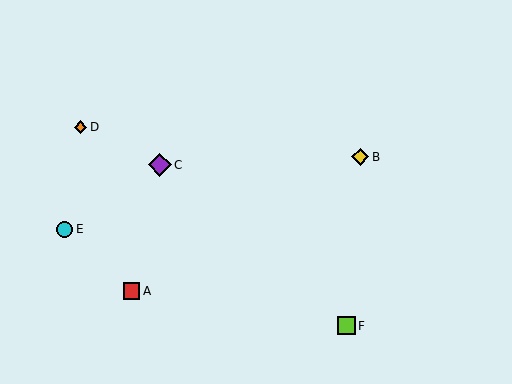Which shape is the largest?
The purple diamond (labeled C) is the largest.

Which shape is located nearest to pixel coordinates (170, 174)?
The purple diamond (labeled C) at (160, 165) is nearest to that location.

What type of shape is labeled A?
Shape A is a red square.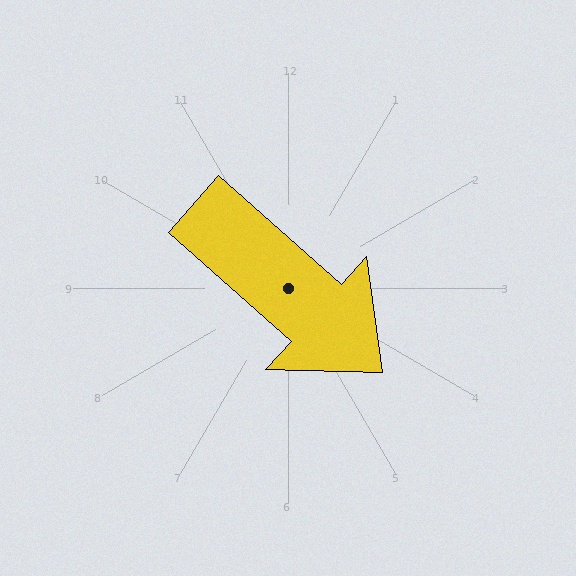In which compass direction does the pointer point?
Southeast.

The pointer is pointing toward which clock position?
Roughly 4 o'clock.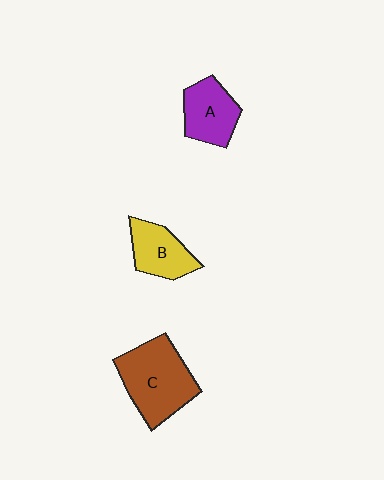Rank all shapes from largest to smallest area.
From largest to smallest: C (brown), A (purple), B (yellow).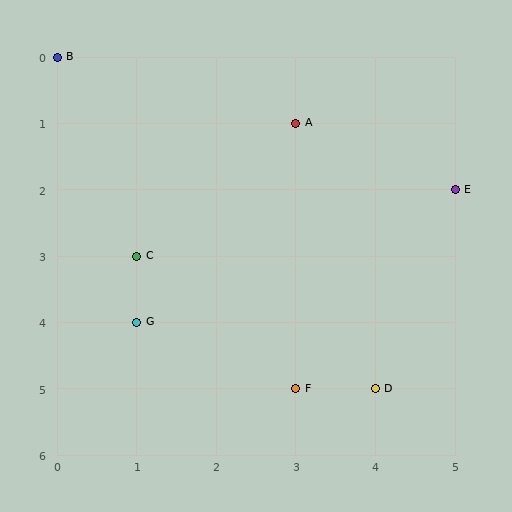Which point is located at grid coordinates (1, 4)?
Point G is at (1, 4).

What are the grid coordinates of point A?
Point A is at grid coordinates (3, 1).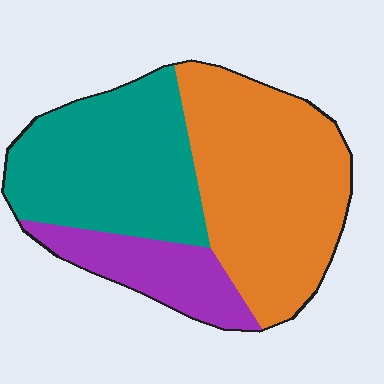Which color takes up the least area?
Purple, at roughly 15%.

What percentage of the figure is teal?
Teal takes up about three eighths (3/8) of the figure.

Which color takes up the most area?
Orange, at roughly 45%.